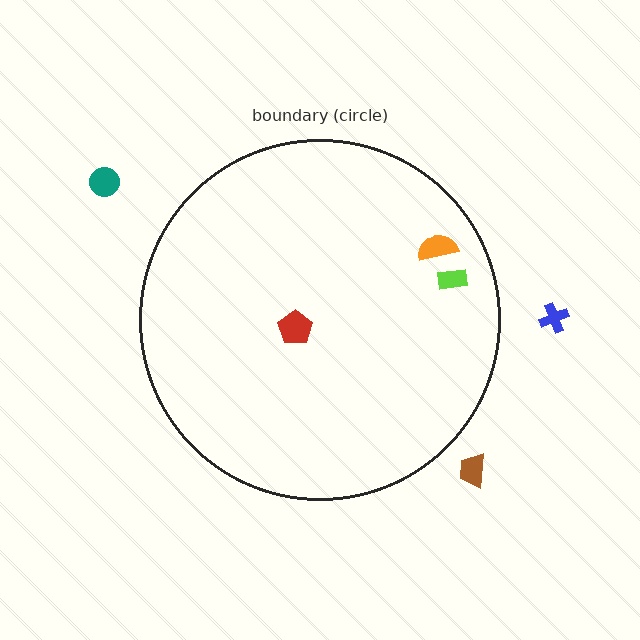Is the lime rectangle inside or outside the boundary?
Inside.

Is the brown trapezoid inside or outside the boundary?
Outside.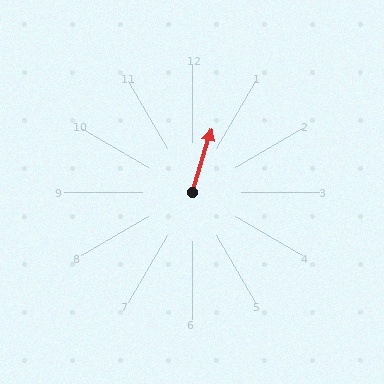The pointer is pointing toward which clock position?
Roughly 1 o'clock.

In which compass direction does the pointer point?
North.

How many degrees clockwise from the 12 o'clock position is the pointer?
Approximately 17 degrees.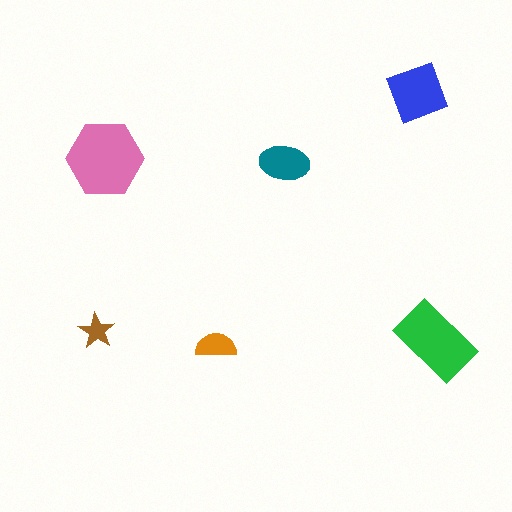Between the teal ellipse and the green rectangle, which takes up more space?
The green rectangle.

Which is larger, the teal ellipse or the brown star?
The teal ellipse.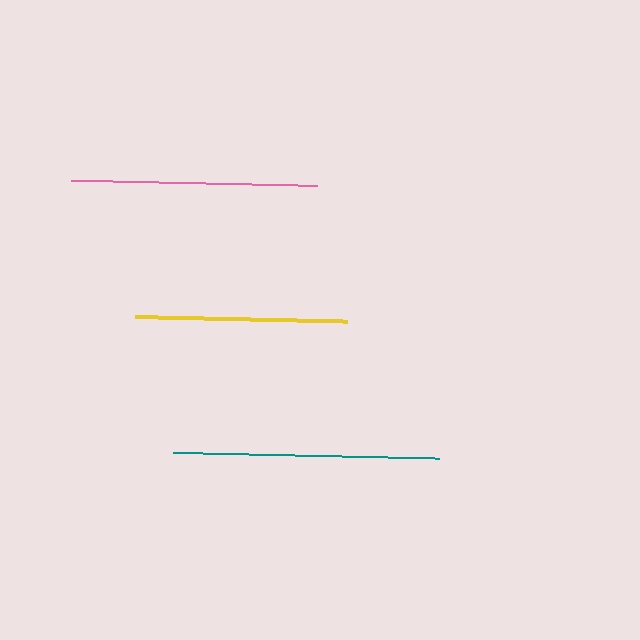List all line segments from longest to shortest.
From longest to shortest: teal, pink, yellow.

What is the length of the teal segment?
The teal segment is approximately 266 pixels long.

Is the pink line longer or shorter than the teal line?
The teal line is longer than the pink line.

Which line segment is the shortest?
The yellow line is the shortest at approximately 211 pixels.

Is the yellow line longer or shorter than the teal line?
The teal line is longer than the yellow line.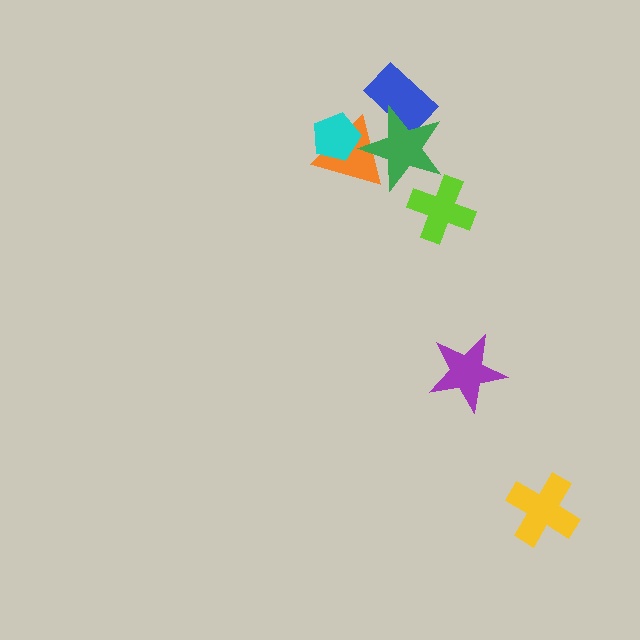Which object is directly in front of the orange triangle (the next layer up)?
The green star is directly in front of the orange triangle.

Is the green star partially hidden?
No, no other shape covers it.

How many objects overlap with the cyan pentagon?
1 object overlaps with the cyan pentagon.